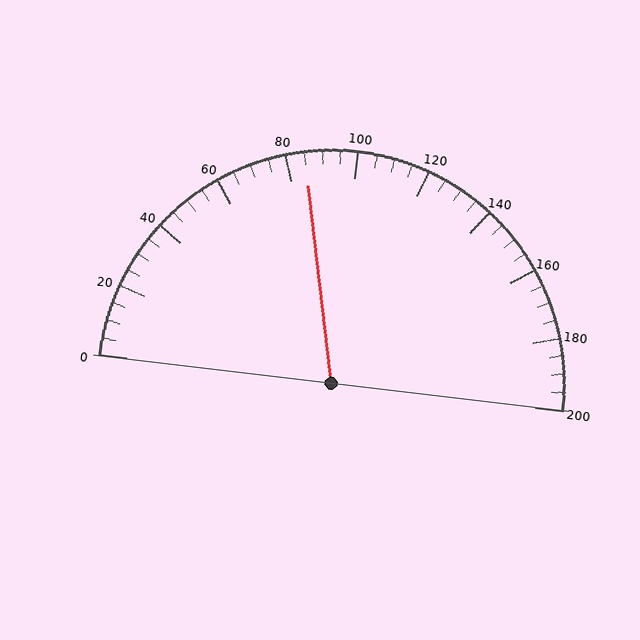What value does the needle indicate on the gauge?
The needle indicates approximately 85.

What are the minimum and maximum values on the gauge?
The gauge ranges from 0 to 200.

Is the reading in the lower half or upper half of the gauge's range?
The reading is in the lower half of the range (0 to 200).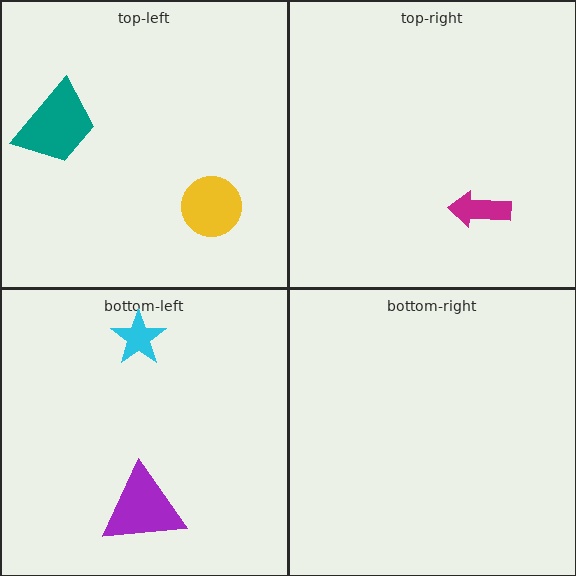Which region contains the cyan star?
The bottom-left region.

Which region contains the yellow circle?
The top-left region.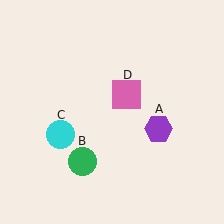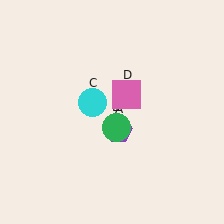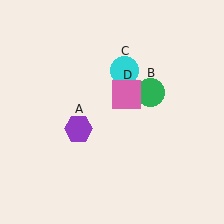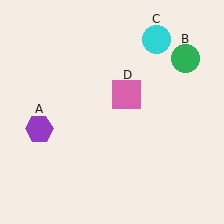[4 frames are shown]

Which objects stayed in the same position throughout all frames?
Pink square (object D) remained stationary.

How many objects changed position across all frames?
3 objects changed position: purple hexagon (object A), green circle (object B), cyan circle (object C).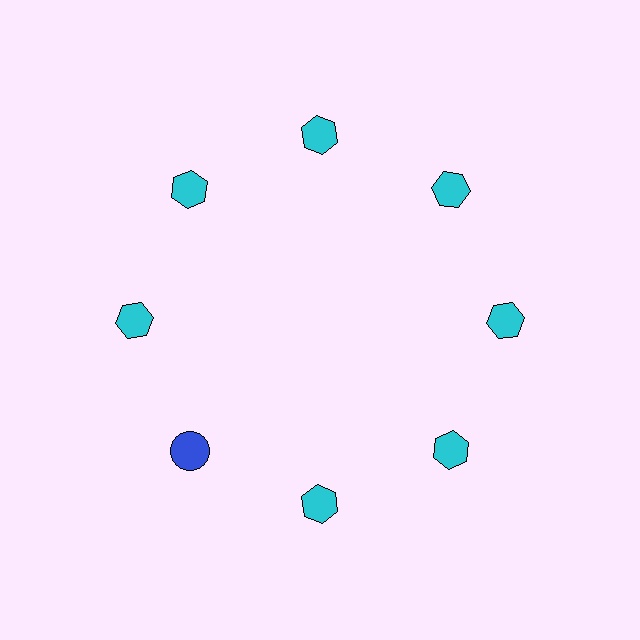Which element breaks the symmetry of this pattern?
The blue circle at roughly the 8 o'clock position breaks the symmetry. All other shapes are cyan hexagons.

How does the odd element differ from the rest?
It differs in both color (blue instead of cyan) and shape (circle instead of hexagon).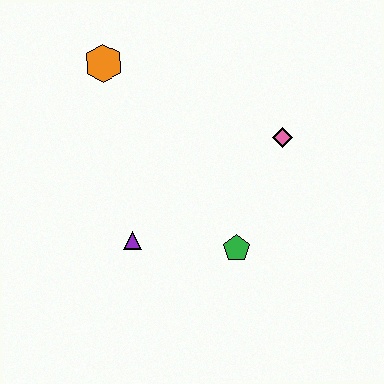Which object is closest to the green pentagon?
The purple triangle is closest to the green pentagon.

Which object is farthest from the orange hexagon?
The green pentagon is farthest from the orange hexagon.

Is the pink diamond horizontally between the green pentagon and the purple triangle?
No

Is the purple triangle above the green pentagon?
Yes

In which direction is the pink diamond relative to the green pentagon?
The pink diamond is above the green pentagon.